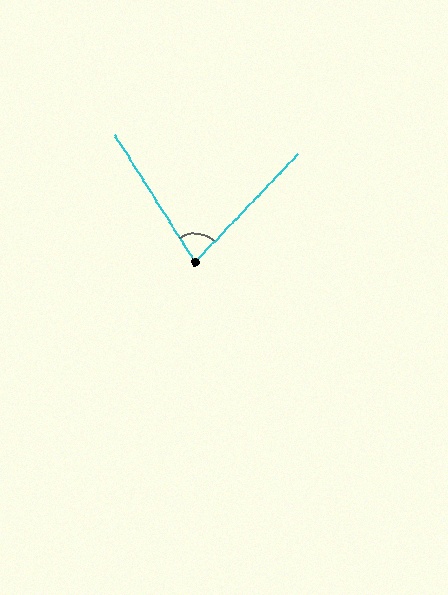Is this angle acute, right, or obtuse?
It is acute.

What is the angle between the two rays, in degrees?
Approximately 76 degrees.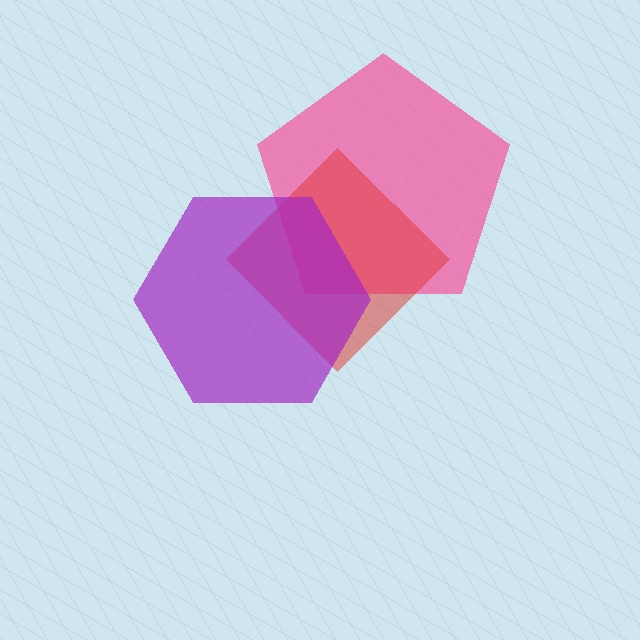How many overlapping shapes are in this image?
There are 3 overlapping shapes in the image.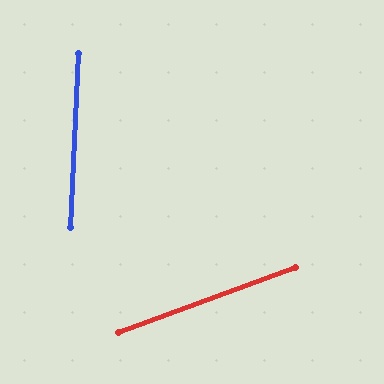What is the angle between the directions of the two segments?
Approximately 67 degrees.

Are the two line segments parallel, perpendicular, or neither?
Neither parallel nor perpendicular — they differ by about 67°.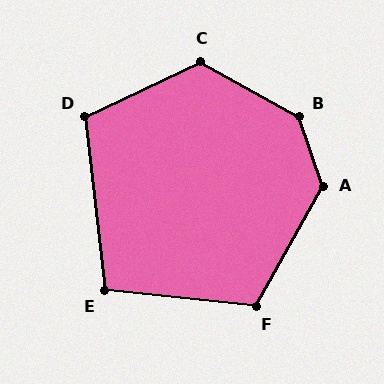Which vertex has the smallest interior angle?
E, at approximately 103 degrees.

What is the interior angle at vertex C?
Approximately 125 degrees (obtuse).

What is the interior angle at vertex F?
Approximately 113 degrees (obtuse).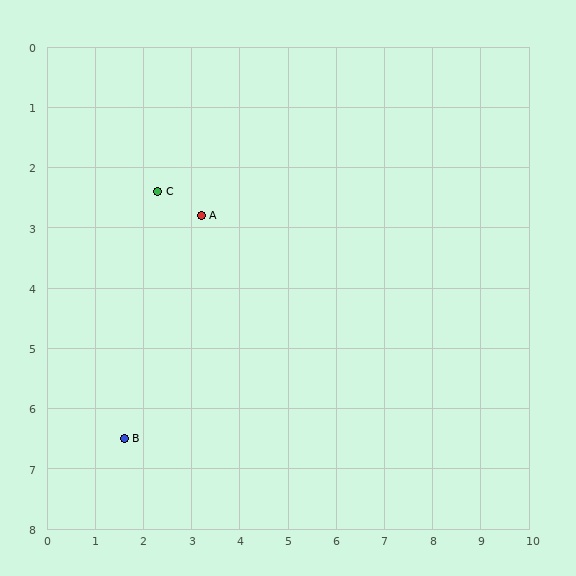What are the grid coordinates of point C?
Point C is at approximately (2.3, 2.4).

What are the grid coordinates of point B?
Point B is at approximately (1.6, 6.5).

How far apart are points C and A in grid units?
Points C and A are about 1.0 grid units apart.